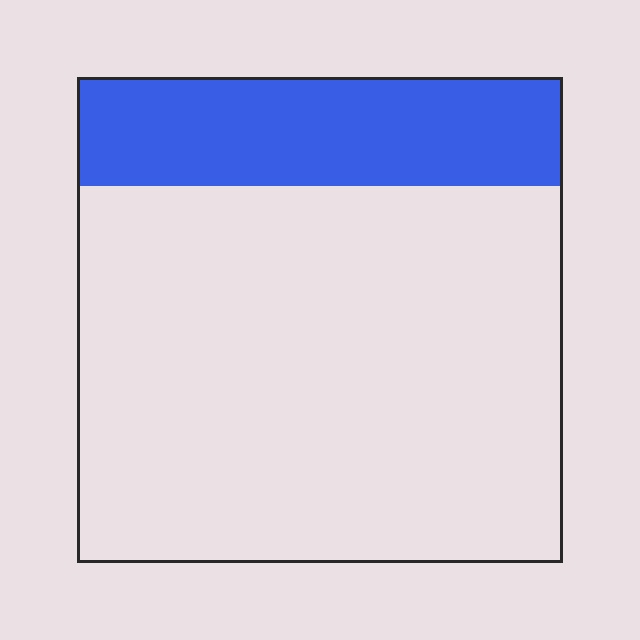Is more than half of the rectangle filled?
No.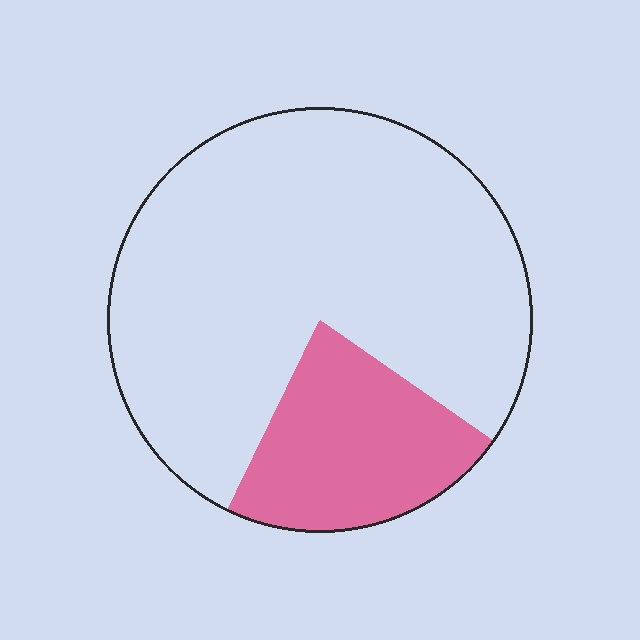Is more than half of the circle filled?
No.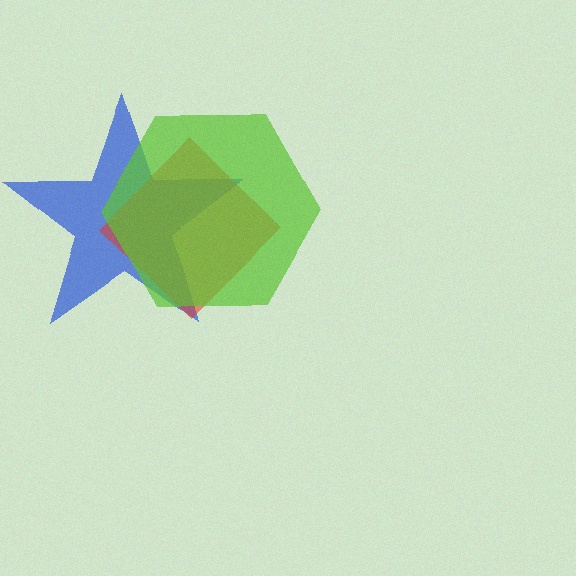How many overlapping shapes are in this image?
There are 3 overlapping shapes in the image.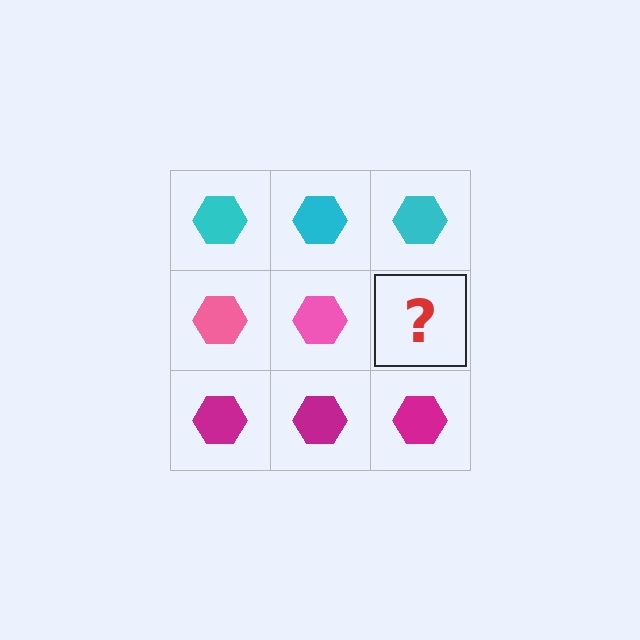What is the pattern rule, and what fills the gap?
The rule is that each row has a consistent color. The gap should be filled with a pink hexagon.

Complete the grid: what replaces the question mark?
The question mark should be replaced with a pink hexagon.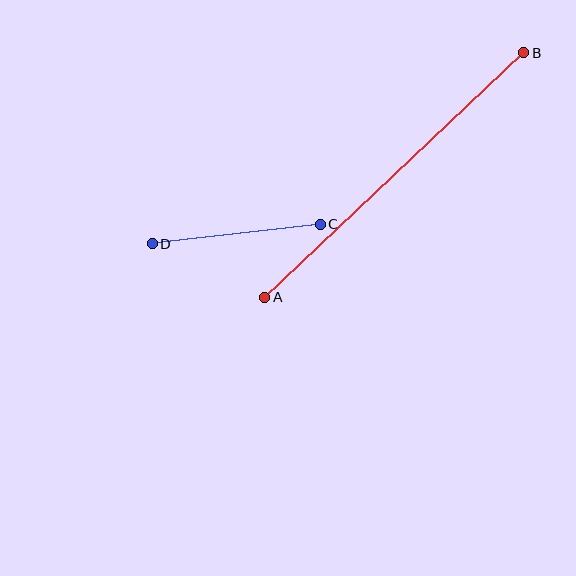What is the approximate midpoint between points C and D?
The midpoint is at approximately (236, 234) pixels.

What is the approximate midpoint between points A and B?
The midpoint is at approximately (394, 175) pixels.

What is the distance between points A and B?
The distance is approximately 356 pixels.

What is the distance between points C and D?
The distance is approximately 169 pixels.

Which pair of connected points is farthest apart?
Points A and B are farthest apart.